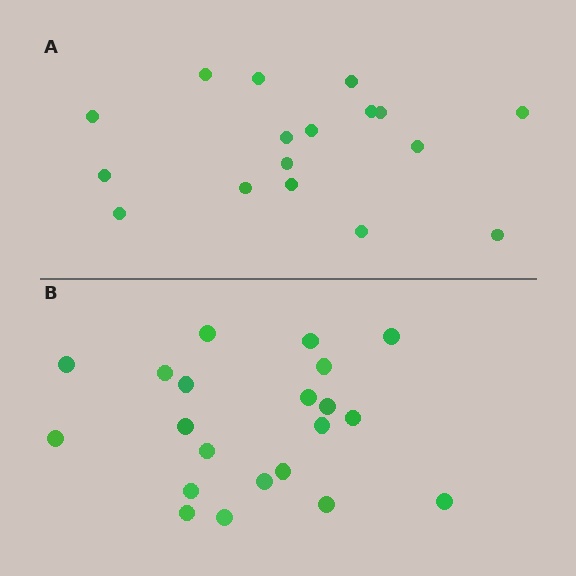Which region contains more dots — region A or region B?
Region B (the bottom region) has more dots.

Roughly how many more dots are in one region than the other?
Region B has about 4 more dots than region A.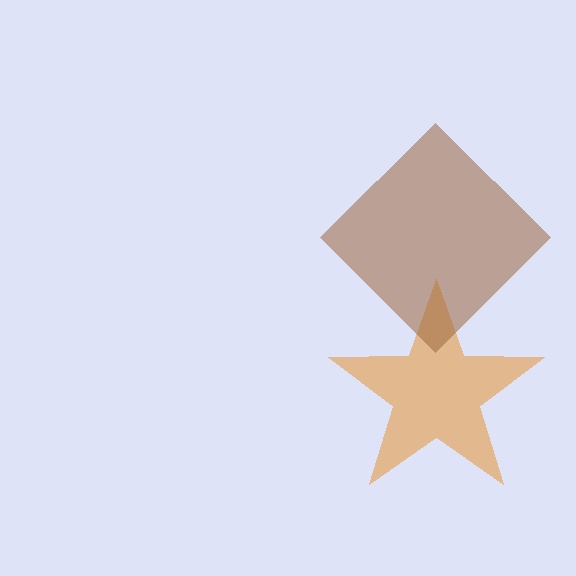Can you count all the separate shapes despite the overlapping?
Yes, there are 2 separate shapes.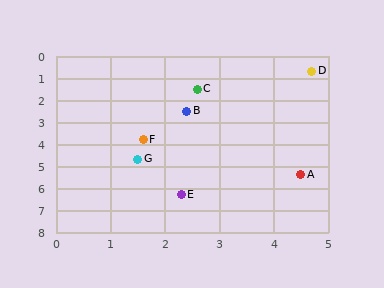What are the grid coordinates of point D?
Point D is at approximately (4.7, 0.7).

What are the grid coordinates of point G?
Point G is at approximately (1.5, 4.7).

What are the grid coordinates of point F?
Point F is at approximately (1.6, 3.8).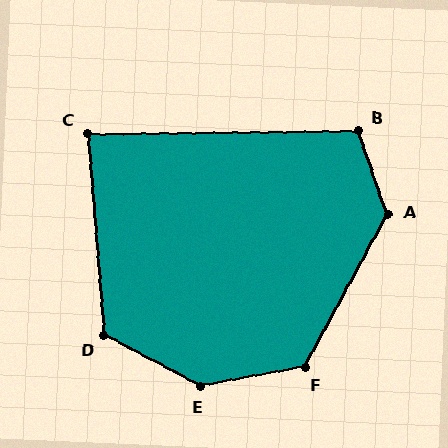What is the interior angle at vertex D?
Approximately 122 degrees (obtuse).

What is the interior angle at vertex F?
Approximately 129 degrees (obtuse).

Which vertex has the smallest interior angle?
C, at approximately 86 degrees.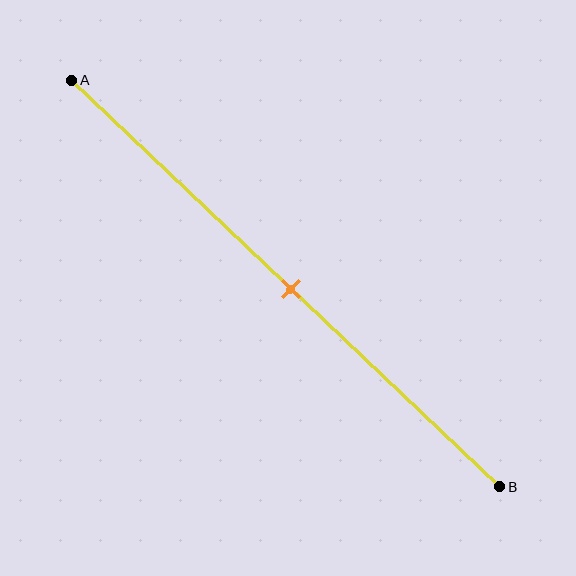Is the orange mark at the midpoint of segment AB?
Yes, the mark is approximately at the midpoint.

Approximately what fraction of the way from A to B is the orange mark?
The orange mark is approximately 50% of the way from A to B.